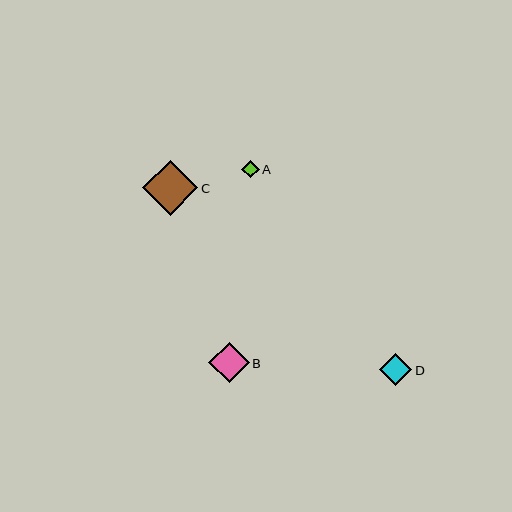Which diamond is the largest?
Diamond C is the largest with a size of approximately 55 pixels.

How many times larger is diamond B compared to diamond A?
Diamond B is approximately 2.4 times the size of diamond A.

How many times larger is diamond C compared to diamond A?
Diamond C is approximately 3.2 times the size of diamond A.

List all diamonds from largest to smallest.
From largest to smallest: C, B, D, A.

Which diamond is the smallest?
Diamond A is the smallest with a size of approximately 17 pixels.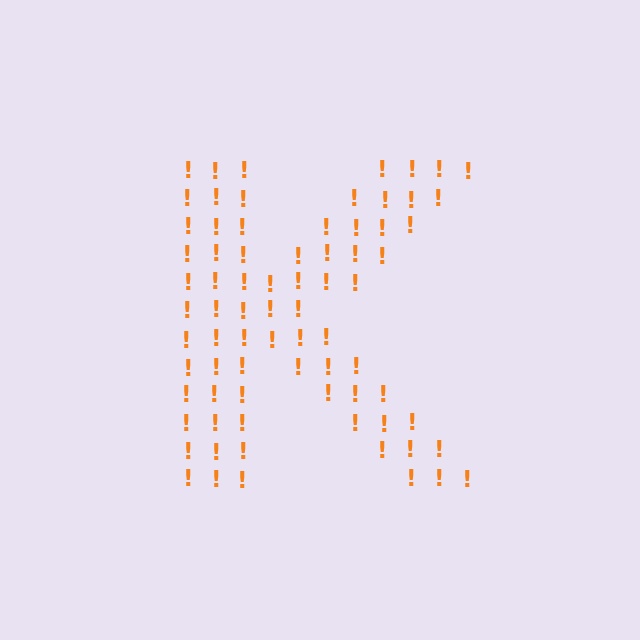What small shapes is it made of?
It is made of small exclamation marks.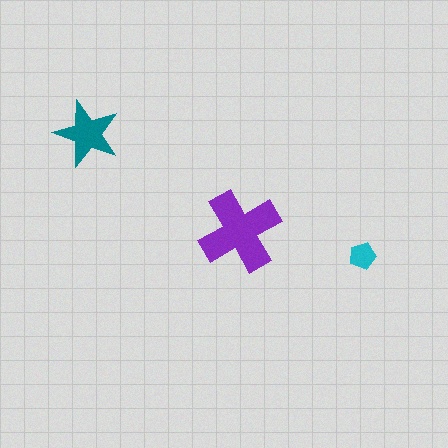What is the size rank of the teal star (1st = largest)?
2nd.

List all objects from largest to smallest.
The purple cross, the teal star, the cyan pentagon.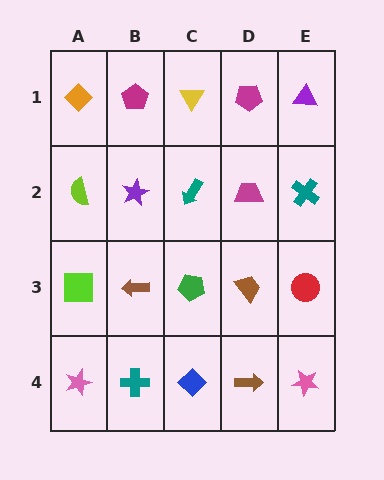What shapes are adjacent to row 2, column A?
An orange diamond (row 1, column A), a lime square (row 3, column A), a purple star (row 2, column B).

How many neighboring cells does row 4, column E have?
2.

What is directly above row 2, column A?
An orange diamond.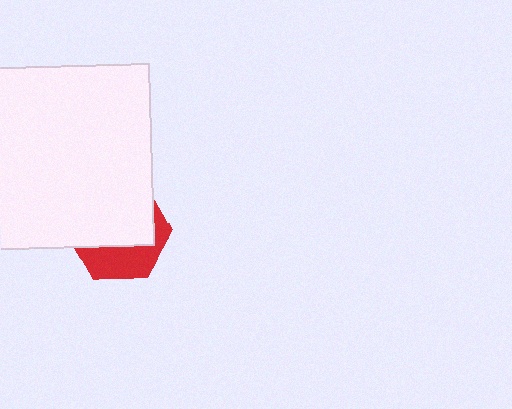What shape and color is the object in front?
The object in front is a white rectangle.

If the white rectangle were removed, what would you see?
You would see the complete red hexagon.